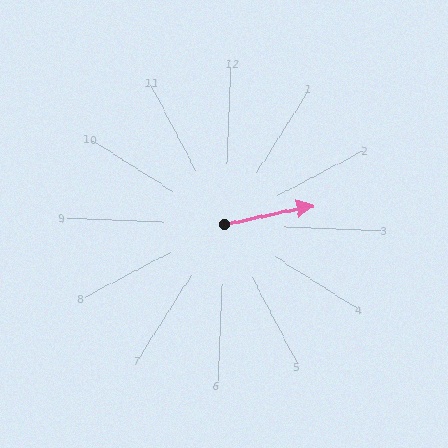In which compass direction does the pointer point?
East.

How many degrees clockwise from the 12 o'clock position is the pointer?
Approximately 76 degrees.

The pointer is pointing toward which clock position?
Roughly 3 o'clock.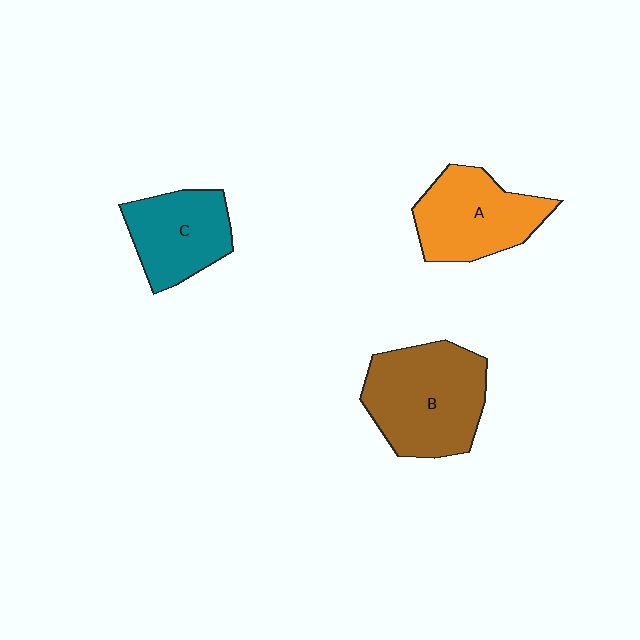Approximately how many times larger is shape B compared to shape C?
Approximately 1.5 times.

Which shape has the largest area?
Shape B (brown).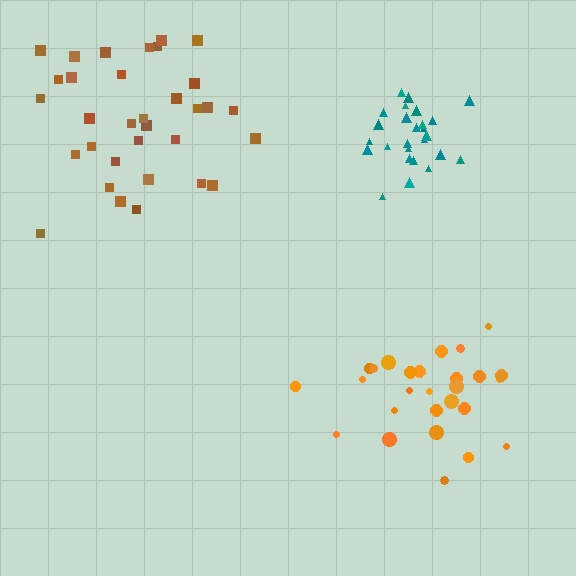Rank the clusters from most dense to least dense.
teal, orange, brown.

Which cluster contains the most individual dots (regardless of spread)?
Brown (33).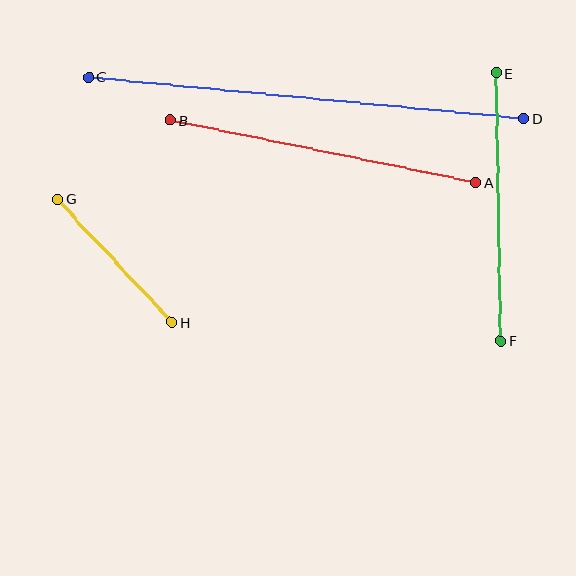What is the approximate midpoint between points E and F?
The midpoint is at approximately (498, 207) pixels.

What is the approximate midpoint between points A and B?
The midpoint is at approximately (323, 152) pixels.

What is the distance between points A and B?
The distance is approximately 312 pixels.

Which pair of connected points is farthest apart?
Points C and D are farthest apart.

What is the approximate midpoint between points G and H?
The midpoint is at approximately (115, 261) pixels.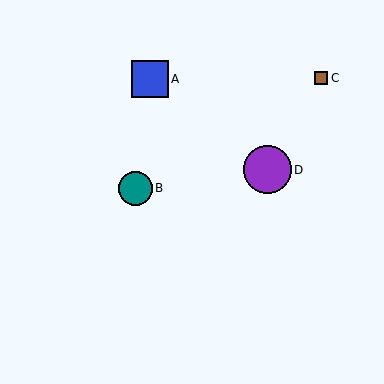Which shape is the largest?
The purple circle (labeled D) is the largest.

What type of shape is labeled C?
Shape C is a brown square.